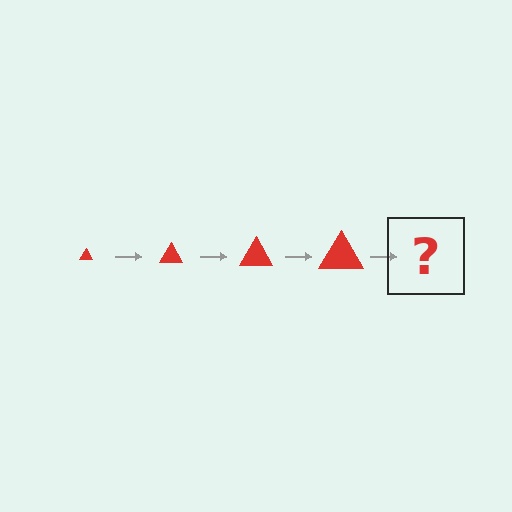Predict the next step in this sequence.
The next step is a red triangle, larger than the previous one.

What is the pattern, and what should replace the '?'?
The pattern is that the triangle gets progressively larger each step. The '?' should be a red triangle, larger than the previous one.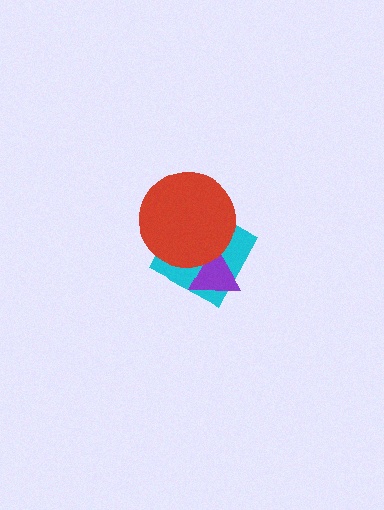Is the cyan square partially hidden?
Yes, it is partially covered by another shape.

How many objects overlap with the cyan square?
2 objects overlap with the cyan square.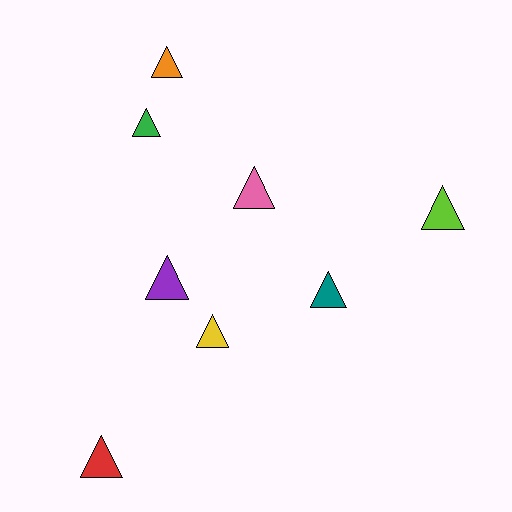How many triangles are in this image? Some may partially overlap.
There are 8 triangles.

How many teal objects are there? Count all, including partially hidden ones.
There is 1 teal object.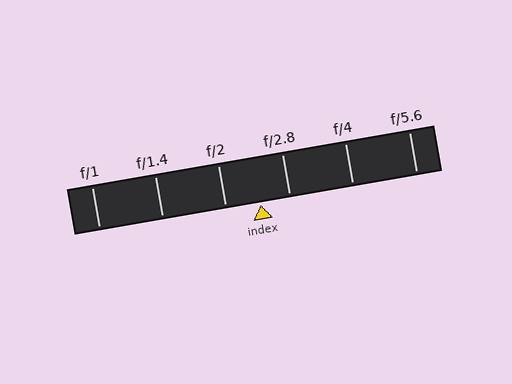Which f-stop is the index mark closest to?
The index mark is closest to f/2.8.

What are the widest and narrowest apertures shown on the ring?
The widest aperture shown is f/1 and the narrowest is f/5.6.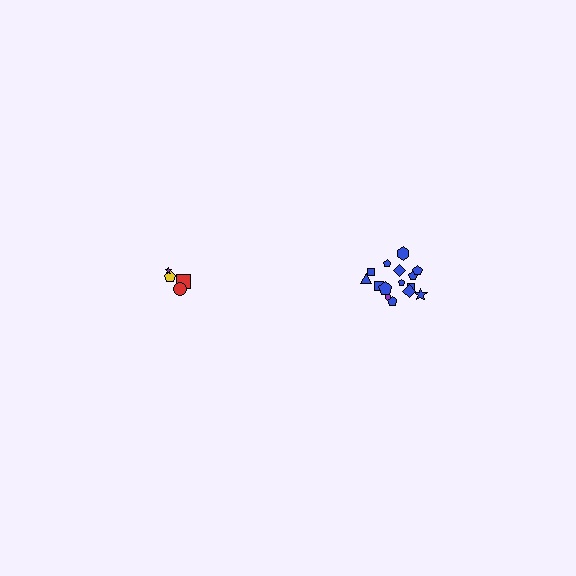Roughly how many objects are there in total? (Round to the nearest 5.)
Roughly 20 objects in total.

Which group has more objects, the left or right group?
The right group.